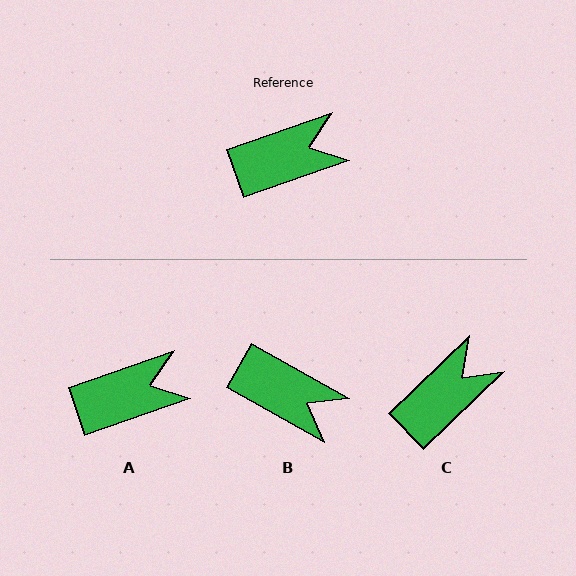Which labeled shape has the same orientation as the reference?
A.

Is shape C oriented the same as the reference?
No, it is off by about 25 degrees.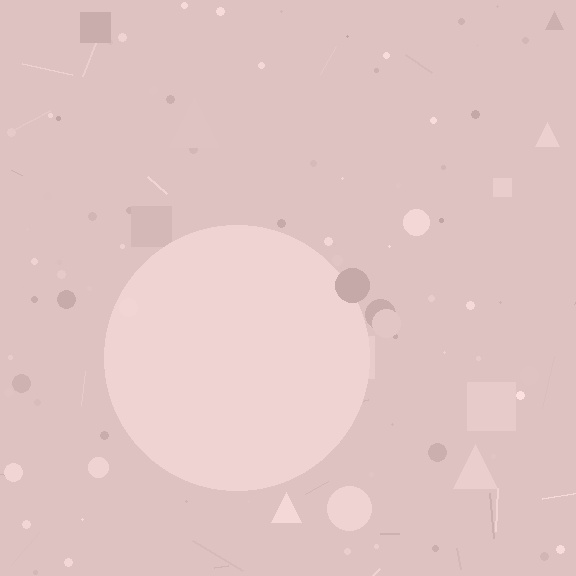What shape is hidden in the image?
A circle is hidden in the image.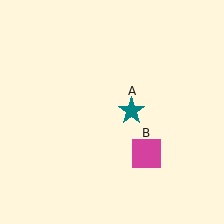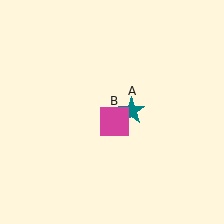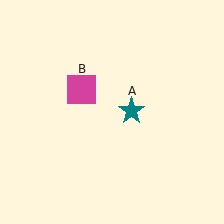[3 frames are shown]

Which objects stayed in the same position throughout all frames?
Teal star (object A) remained stationary.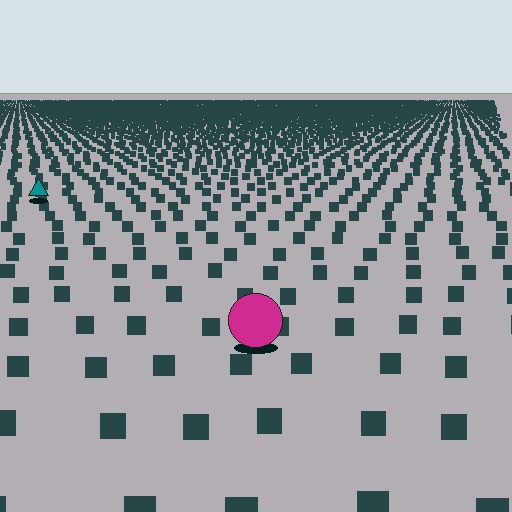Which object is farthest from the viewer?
The teal triangle is farthest from the viewer. It appears smaller and the ground texture around it is denser.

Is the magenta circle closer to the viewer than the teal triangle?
Yes. The magenta circle is closer — you can tell from the texture gradient: the ground texture is coarser near it.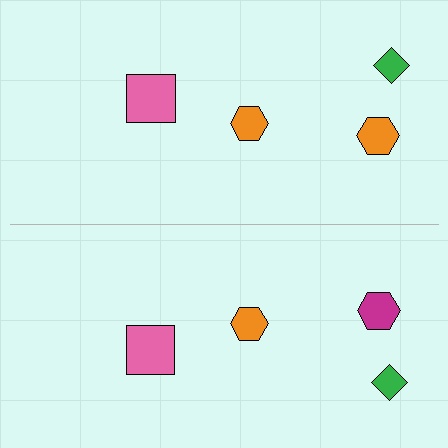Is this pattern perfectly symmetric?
No, the pattern is not perfectly symmetric. The magenta hexagon on the bottom side breaks the symmetry — its mirror counterpart is orange.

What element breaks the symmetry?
The magenta hexagon on the bottom side breaks the symmetry — its mirror counterpart is orange.